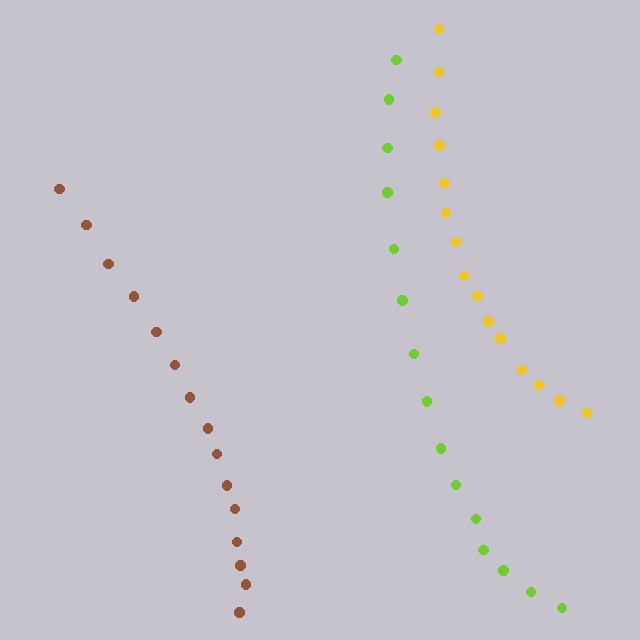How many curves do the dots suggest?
There are 3 distinct paths.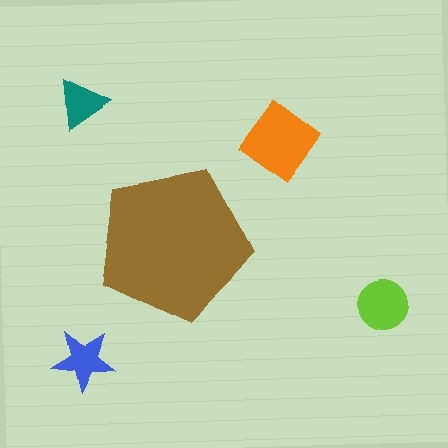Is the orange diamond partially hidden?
No, the orange diamond is fully visible.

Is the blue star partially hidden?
No, the blue star is fully visible.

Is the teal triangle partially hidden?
No, the teal triangle is fully visible.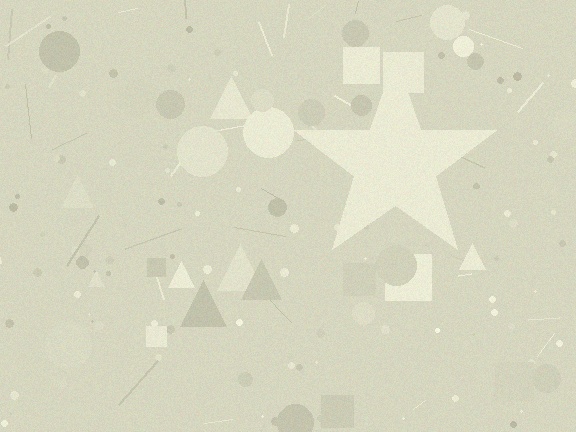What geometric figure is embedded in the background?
A star is embedded in the background.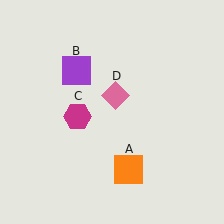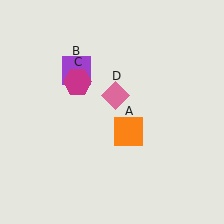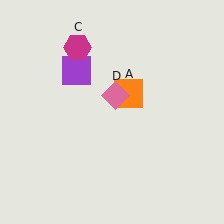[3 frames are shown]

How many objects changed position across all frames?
2 objects changed position: orange square (object A), magenta hexagon (object C).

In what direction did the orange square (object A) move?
The orange square (object A) moved up.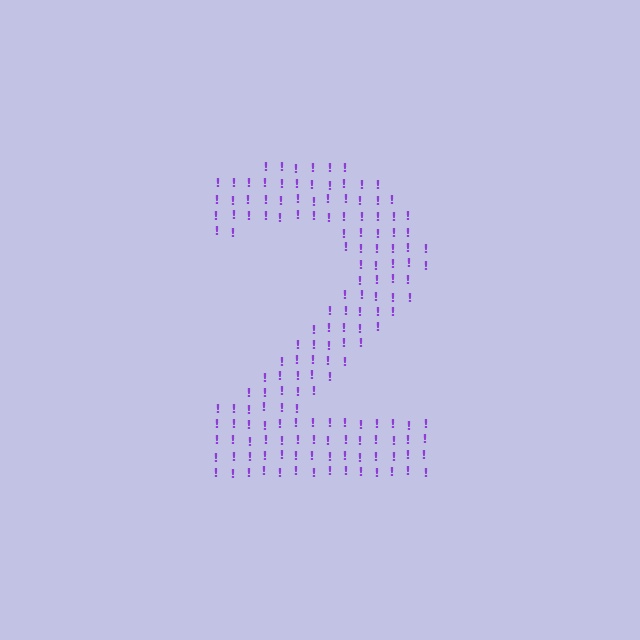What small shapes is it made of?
It is made of small exclamation marks.